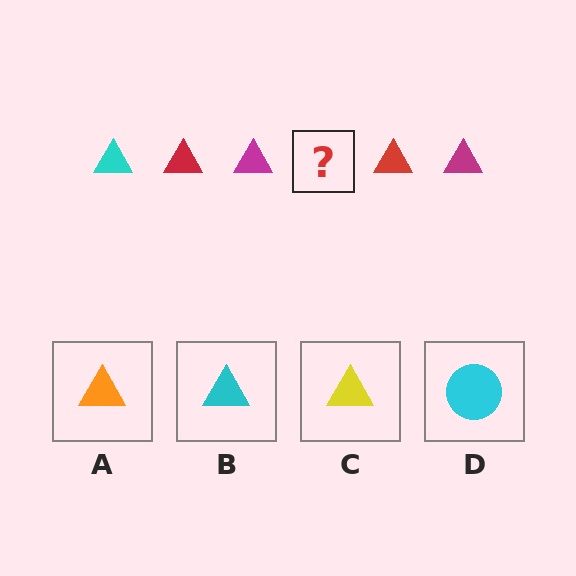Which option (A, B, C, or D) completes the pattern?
B.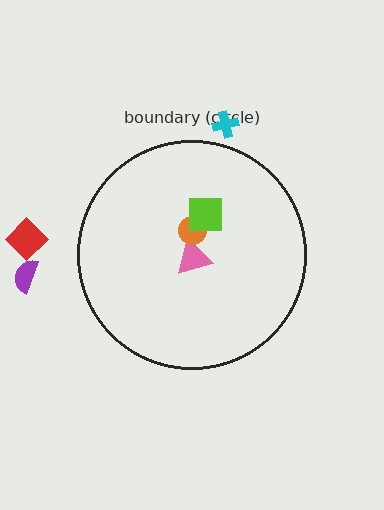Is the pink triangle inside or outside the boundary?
Inside.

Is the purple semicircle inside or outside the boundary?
Outside.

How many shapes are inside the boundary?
3 inside, 3 outside.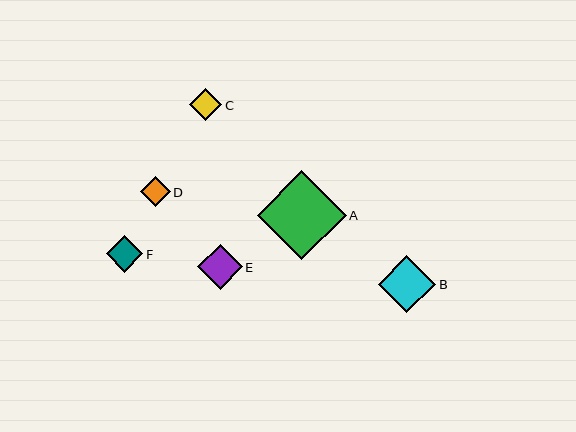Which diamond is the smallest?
Diamond D is the smallest with a size of approximately 30 pixels.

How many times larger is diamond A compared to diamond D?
Diamond A is approximately 3.0 times the size of diamond D.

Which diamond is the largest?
Diamond A is the largest with a size of approximately 89 pixels.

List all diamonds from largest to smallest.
From largest to smallest: A, B, E, F, C, D.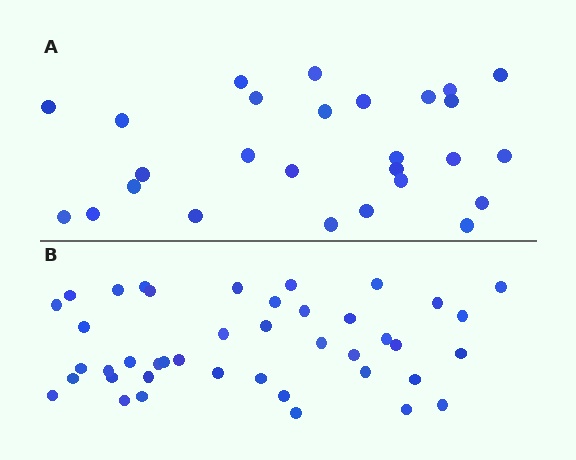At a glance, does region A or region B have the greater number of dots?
Region B (the bottom region) has more dots.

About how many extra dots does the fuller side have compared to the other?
Region B has approximately 15 more dots than region A.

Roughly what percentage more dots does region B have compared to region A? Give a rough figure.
About 55% more.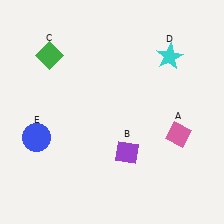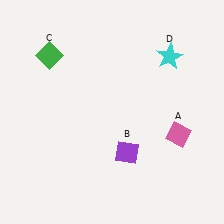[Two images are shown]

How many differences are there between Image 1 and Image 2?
There is 1 difference between the two images.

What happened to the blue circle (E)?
The blue circle (E) was removed in Image 2. It was in the bottom-left area of Image 1.